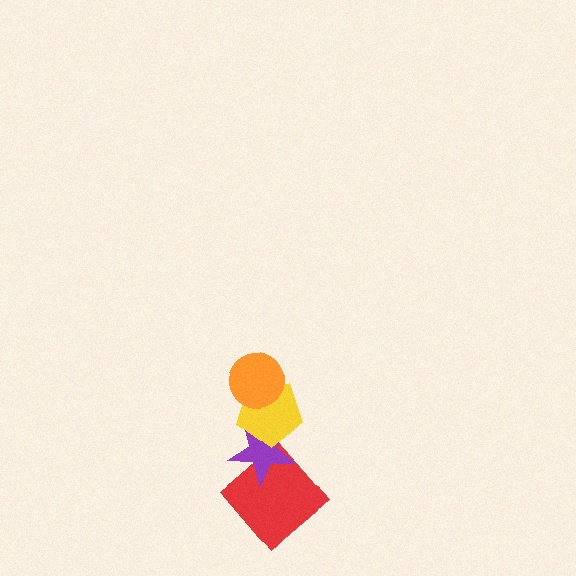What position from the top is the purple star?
The purple star is 3rd from the top.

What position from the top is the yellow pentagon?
The yellow pentagon is 2nd from the top.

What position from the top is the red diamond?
The red diamond is 4th from the top.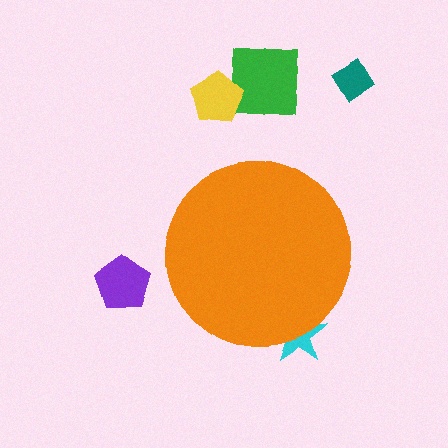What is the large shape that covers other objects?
An orange circle.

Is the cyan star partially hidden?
Yes, the cyan star is partially hidden behind the orange circle.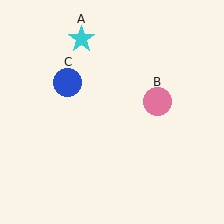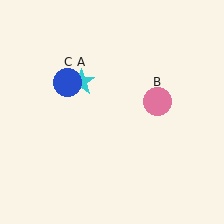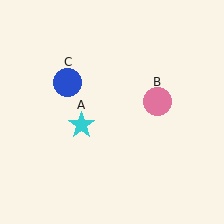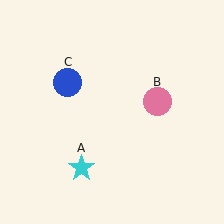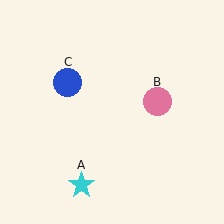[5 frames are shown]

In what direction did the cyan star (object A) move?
The cyan star (object A) moved down.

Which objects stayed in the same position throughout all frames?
Pink circle (object B) and blue circle (object C) remained stationary.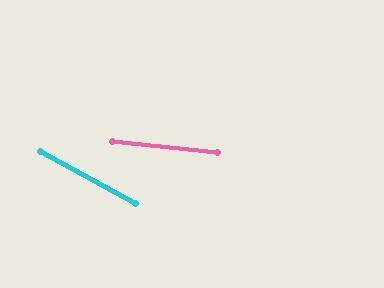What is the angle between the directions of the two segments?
Approximately 22 degrees.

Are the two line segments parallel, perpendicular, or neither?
Neither parallel nor perpendicular — they differ by about 22°.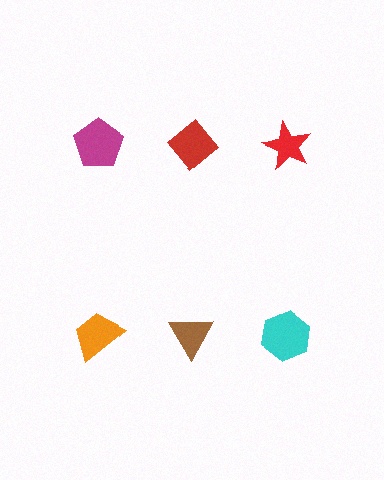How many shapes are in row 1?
3 shapes.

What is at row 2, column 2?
A brown triangle.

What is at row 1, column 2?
A red diamond.